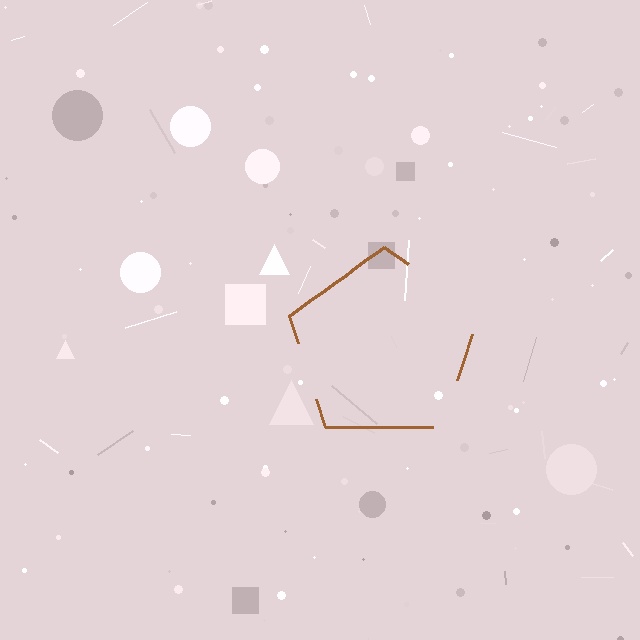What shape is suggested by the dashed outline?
The dashed outline suggests a pentagon.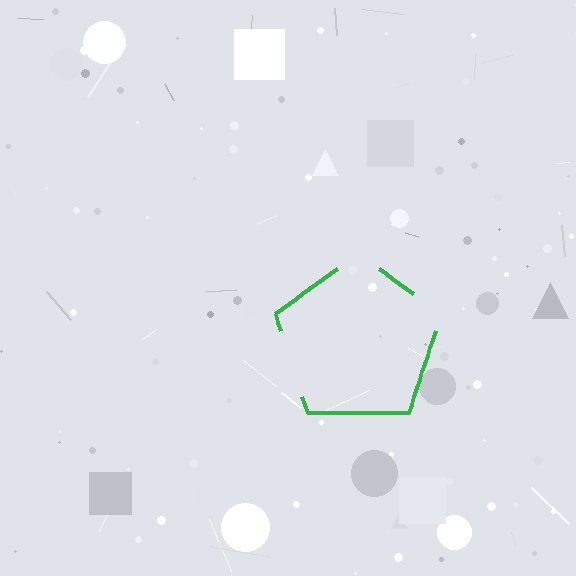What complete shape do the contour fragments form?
The contour fragments form a pentagon.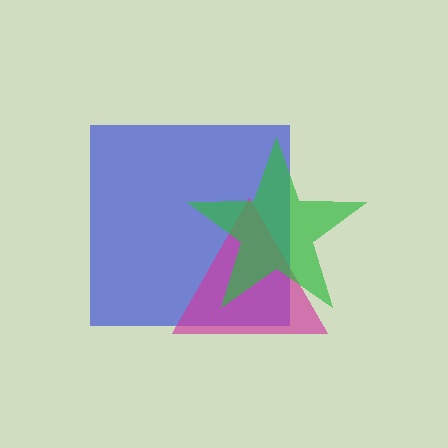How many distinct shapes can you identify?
There are 3 distinct shapes: a blue square, a magenta triangle, a green star.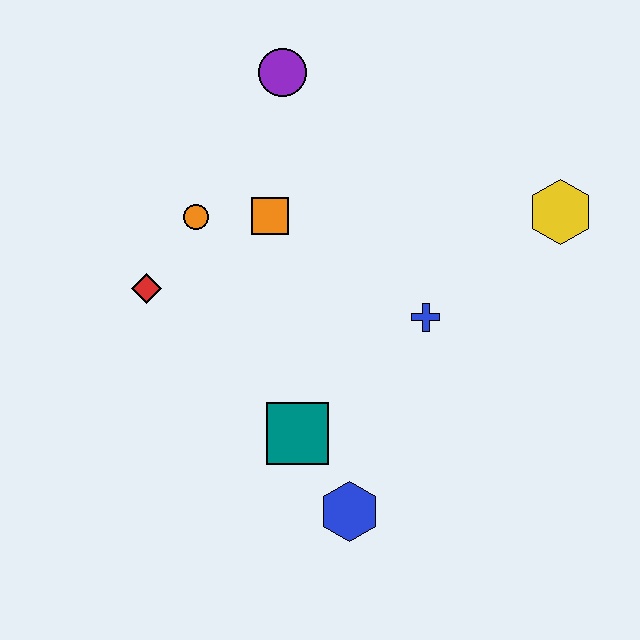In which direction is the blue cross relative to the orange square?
The blue cross is to the right of the orange square.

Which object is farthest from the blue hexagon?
The purple circle is farthest from the blue hexagon.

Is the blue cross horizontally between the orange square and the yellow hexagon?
Yes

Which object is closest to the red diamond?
The orange circle is closest to the red diamond.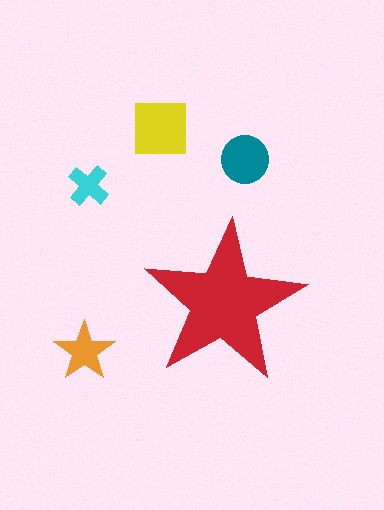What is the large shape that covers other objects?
A red star.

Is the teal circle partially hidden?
No, the teal circle is fully visible.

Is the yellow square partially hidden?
No, the yellow square is fully visible.